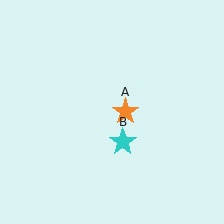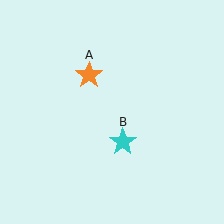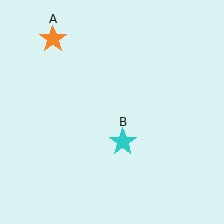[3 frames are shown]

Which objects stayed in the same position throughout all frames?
Cyan star (object B) remained stationary.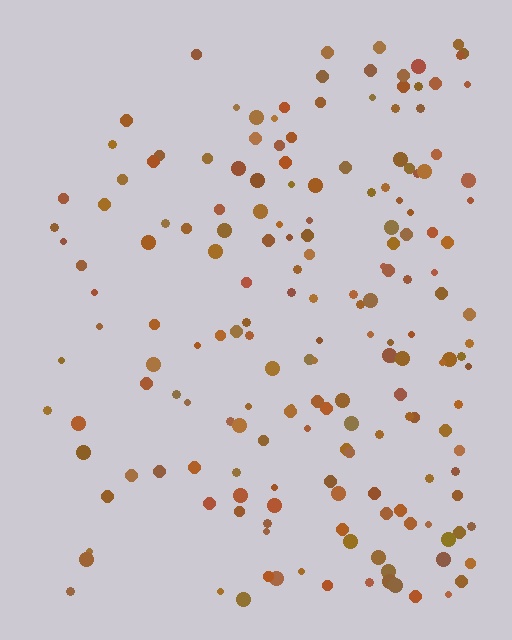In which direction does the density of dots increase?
From left to right, with the right side densest.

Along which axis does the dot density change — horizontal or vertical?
Horizontal.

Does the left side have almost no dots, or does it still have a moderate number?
Still a moderate number, just noticeably fewer than the right.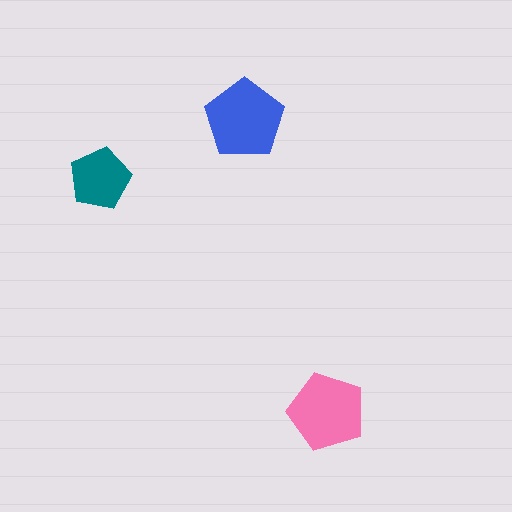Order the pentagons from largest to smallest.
the blue one, the pink one, the teal one.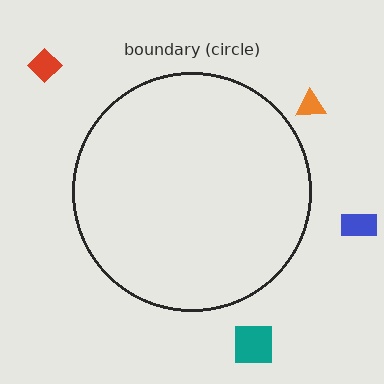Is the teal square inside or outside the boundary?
Outside.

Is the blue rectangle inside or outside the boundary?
Outside.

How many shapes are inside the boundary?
0 inside, 4 outside.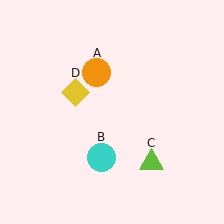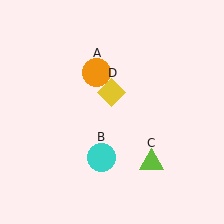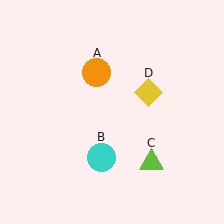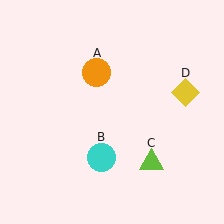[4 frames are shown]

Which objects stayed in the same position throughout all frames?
Orange circle (object A) and cyan circle (object B) and lime triangle (object C) remained stationary.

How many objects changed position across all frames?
1 object changed position: yellow diamond (object D).